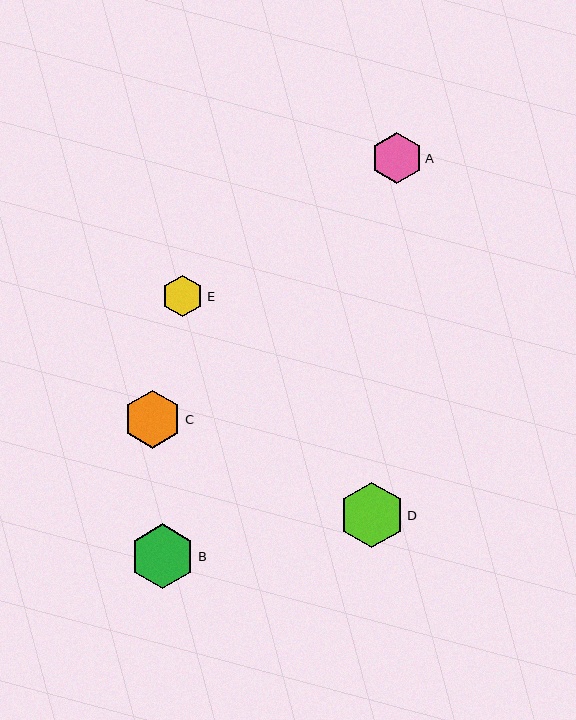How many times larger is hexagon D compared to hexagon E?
Hexagon D is approximately 1.6 times the size of hexagon E.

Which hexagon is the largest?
Hexagon D is the largest with a size of approximately 65 pixels.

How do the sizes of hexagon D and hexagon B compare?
Hexagon D and hexagon B are approximately the same size.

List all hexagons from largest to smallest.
From largest to smallest: D, B, C, A, E.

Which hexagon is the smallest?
Hexagon E is the smallest with a size of approximately 42 pixels.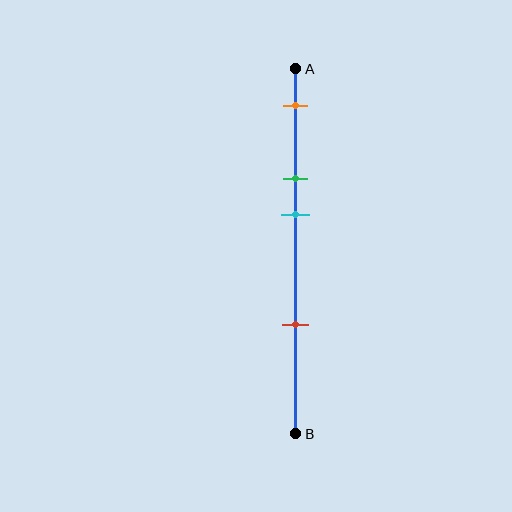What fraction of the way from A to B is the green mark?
The green mark is approximately 30% (0.3) of the way from A to B.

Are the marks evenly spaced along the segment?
No, the marks are not evenly spaced.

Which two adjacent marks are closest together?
The green and cyan marks are the closest adjacent pair.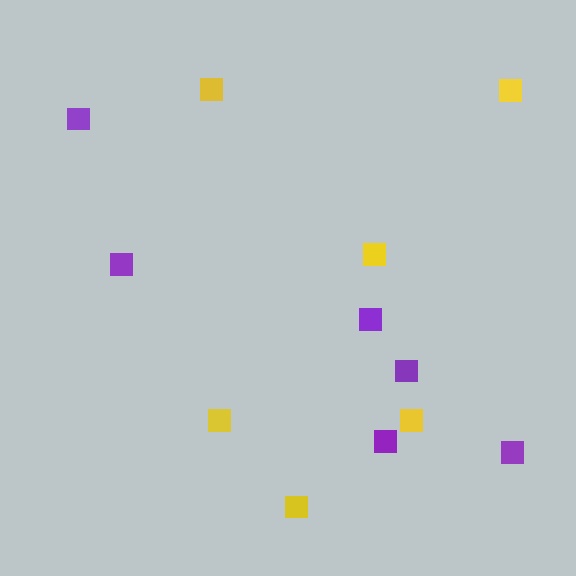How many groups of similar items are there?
There are 2 groups: one group of yellow squares (6) and one group of purple squares (6).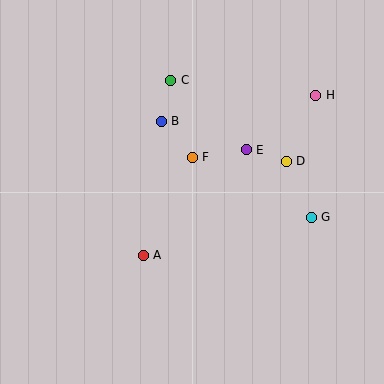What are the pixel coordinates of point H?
Point H is at (316, 95).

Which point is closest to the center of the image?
Point F at (192, 157) is closest to the center.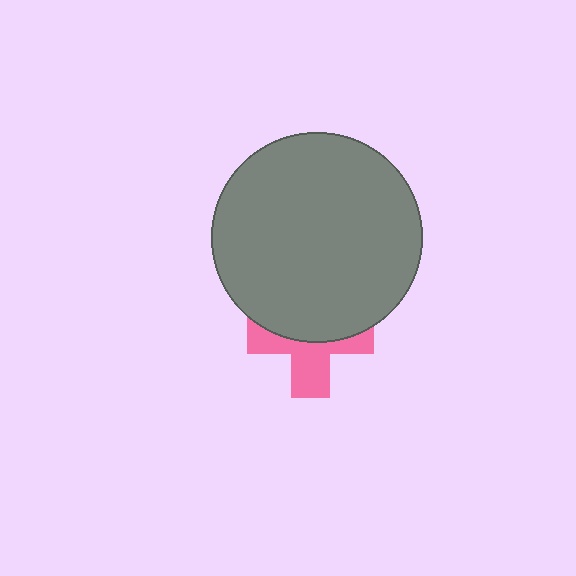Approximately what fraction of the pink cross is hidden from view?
Roughly 53% of the pink cross is hidden behind the gray circle.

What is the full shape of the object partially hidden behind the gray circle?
The partially hidden object is a pink cross.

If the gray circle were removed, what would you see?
You would see the complete pink cross.